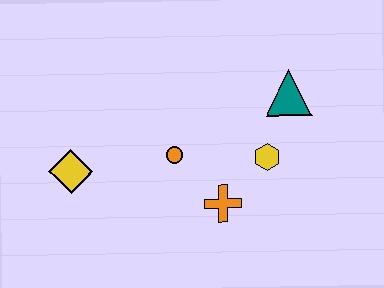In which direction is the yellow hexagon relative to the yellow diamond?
The yellow hexagon is to the right of the yellow diamond.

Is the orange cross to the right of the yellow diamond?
Yes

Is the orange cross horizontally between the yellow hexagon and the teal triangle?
No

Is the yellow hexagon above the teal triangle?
No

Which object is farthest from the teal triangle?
The yellow diamond is farthest from the teal triangle.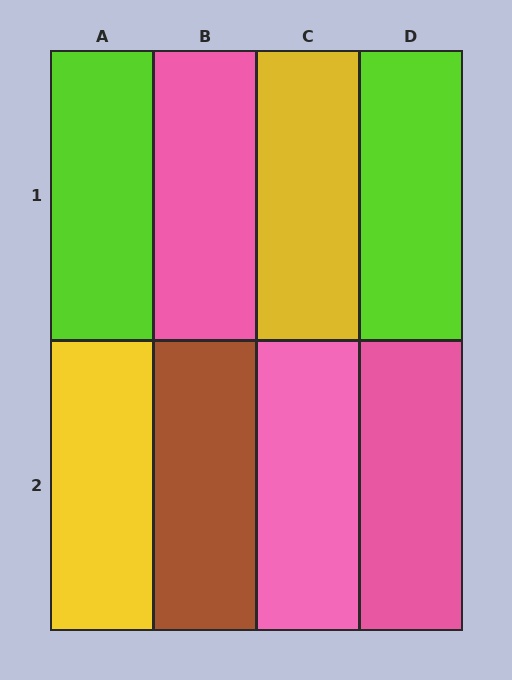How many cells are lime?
2 cells are lime.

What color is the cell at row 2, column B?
Brown.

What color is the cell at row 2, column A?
Yellow.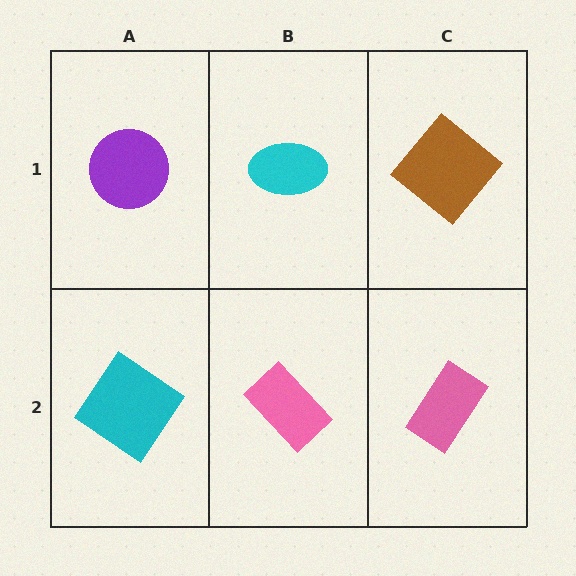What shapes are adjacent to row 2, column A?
A purple circle (row 1, column A), a pink rectangle (row 2, column B).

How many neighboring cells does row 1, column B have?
3.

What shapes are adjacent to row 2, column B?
A cyan ellipse (row 1, column B), a cyan diamond (row 2, column A), a pink rectangle (row 2, column C).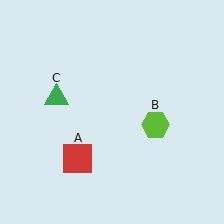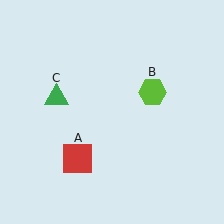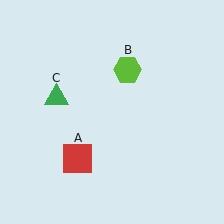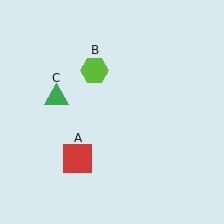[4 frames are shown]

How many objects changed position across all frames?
1 object changed position: lime hexagon (object B).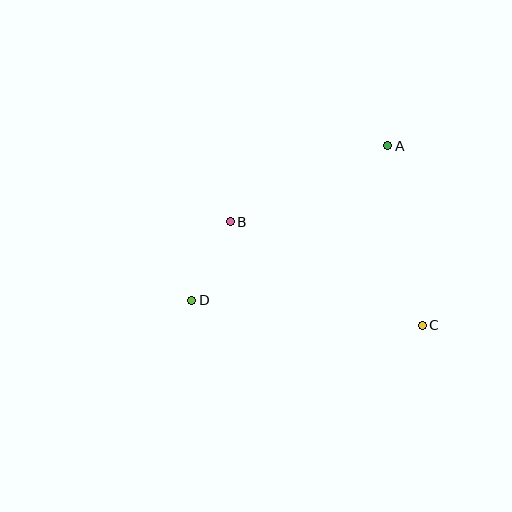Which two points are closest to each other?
Points B and D are closest to each other.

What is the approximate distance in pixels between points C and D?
The distance between C and D is approximately 232 pixels.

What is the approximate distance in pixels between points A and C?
The distance between A and C is approximately 183 pixels.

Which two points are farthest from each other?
Points A and D are farthest from each other.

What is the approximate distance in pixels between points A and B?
The distance between A and B is approximately 175 pixels.